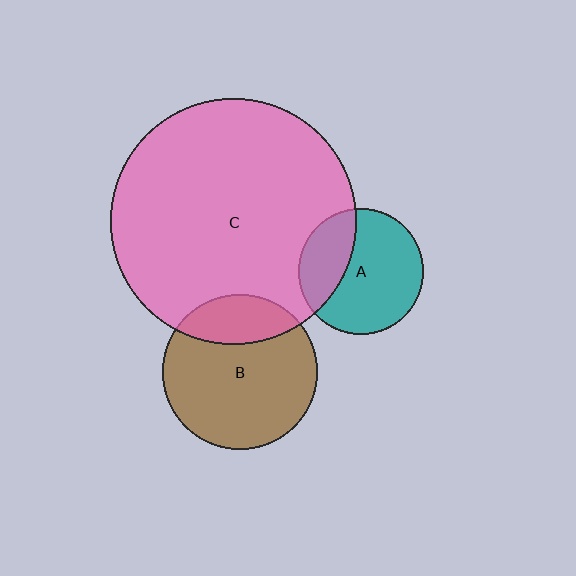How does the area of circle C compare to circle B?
Approximately 2.5 times.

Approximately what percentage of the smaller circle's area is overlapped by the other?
Approximately 25%.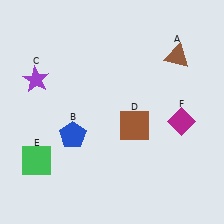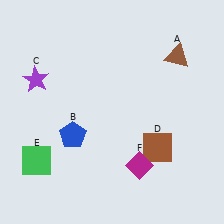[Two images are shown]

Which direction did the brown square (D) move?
The brown square (D) moved right.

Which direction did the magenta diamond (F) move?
The magenta diamond (F) moved down.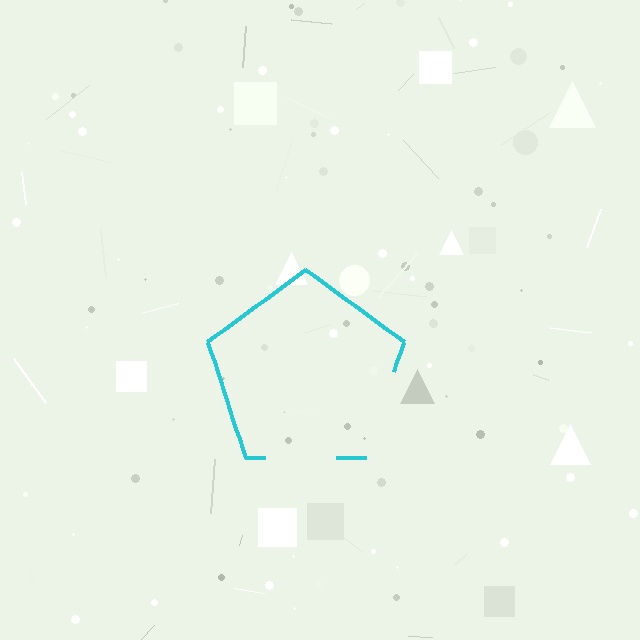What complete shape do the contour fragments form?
The contour fragments form a pentagon.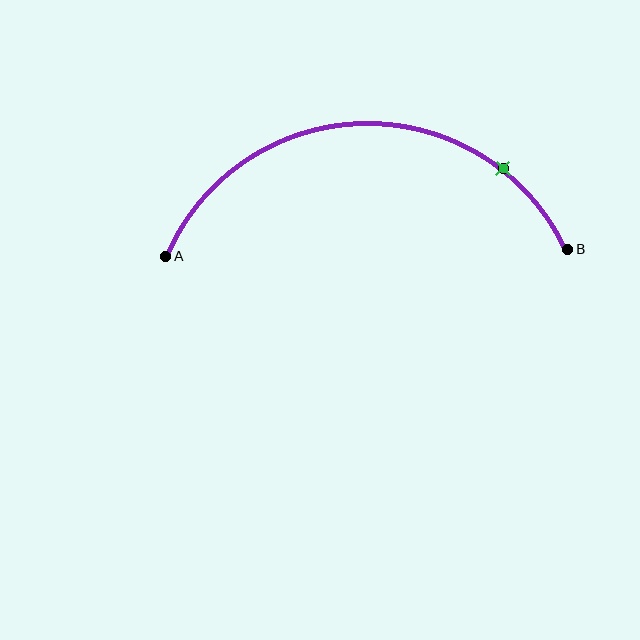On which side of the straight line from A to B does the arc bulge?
The arc bulges above the straight line connecting A and B.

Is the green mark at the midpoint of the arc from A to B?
No. The green mark lies on the arc but is closer to endpoint B. The arc midpoint would be at the point on the curve equidistant along the arc from both A and B.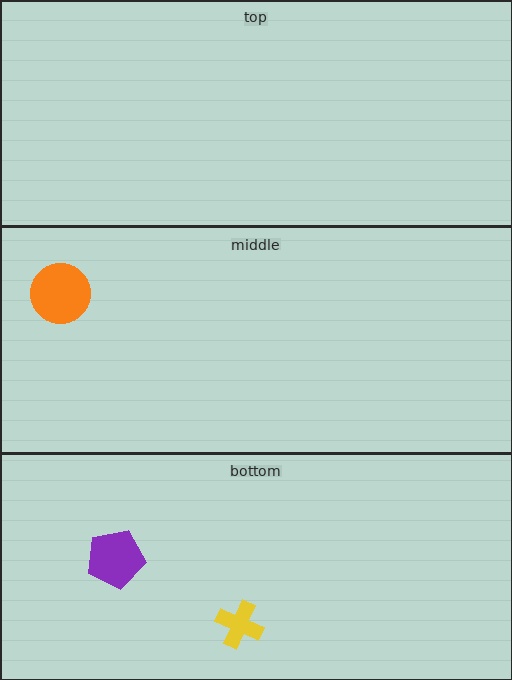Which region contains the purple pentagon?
The bottom region.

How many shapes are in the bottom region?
2.